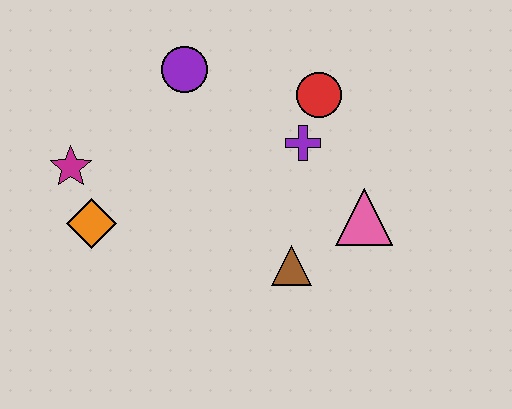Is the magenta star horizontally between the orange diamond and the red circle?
No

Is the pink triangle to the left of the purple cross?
No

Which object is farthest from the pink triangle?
The magenta star is farthest from the pink triangle.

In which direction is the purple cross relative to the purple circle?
The purple cross is to the right of the purple circle.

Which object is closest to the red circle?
The purple cross is closest to the red circle.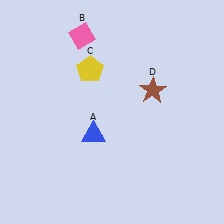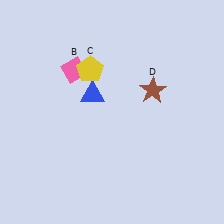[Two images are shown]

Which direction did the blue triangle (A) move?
The blue triangle (A) moved up.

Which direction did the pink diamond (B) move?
The pink diamond (B) moved down.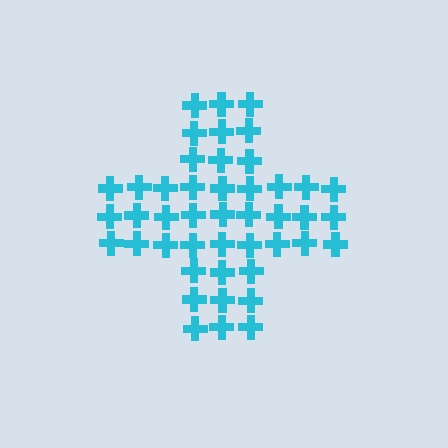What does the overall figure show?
The overall figure shows a cross.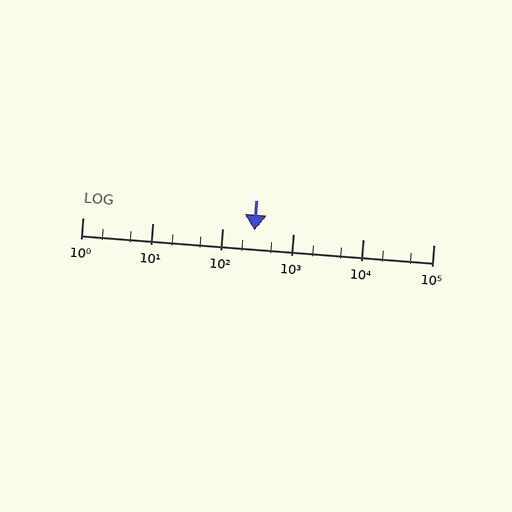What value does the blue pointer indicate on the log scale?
The pointer indicates approximately 280.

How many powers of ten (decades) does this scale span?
The scale spans 5 decades, from 1 to 100000.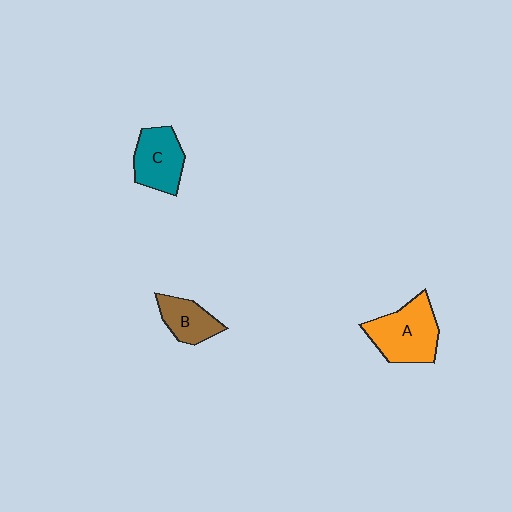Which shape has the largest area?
Shape A (orange).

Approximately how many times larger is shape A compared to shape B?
Approximately 1.7 times.